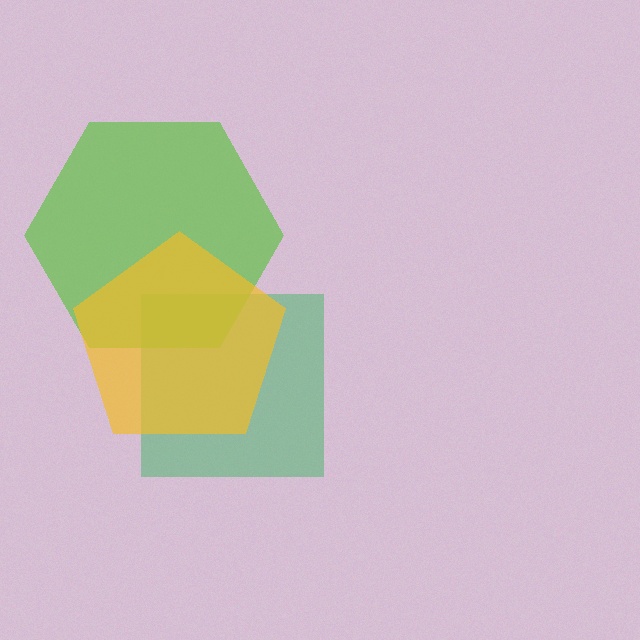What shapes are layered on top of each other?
The layered shapes are: a green square, a lime hexagon, a yellow pentagon.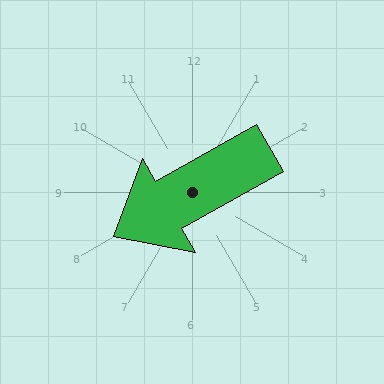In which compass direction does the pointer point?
Southwest.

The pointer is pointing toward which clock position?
Roughly 8 o'clock.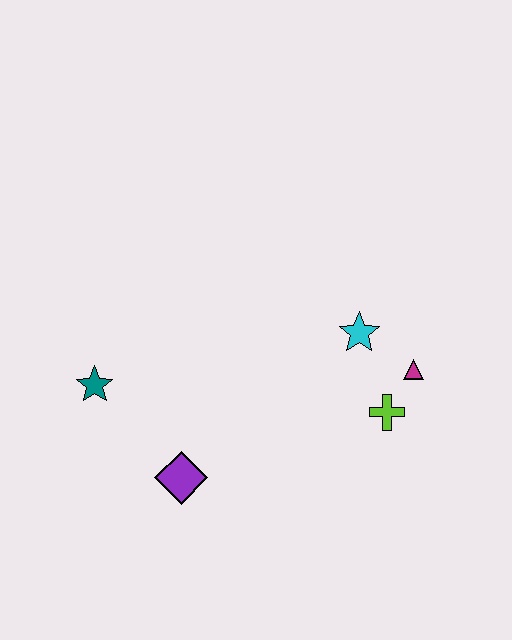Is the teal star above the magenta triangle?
No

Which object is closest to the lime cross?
The magenta triangle is closest to the lime cross.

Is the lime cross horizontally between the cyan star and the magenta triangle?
Yes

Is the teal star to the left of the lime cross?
Yes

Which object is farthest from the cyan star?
The teal star is farthest from the cyan star.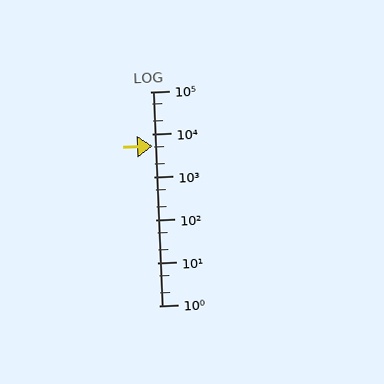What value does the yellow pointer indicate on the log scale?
The pointer indicates approximately 5400.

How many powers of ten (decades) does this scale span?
The scale spans 5 decades, from 1 to 100000.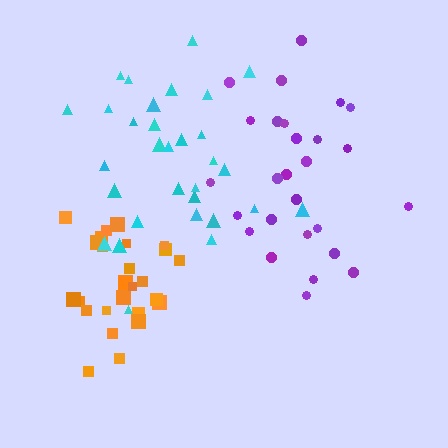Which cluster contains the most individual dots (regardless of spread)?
Cyan (31).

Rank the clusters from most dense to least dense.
orange, purple, cyan.